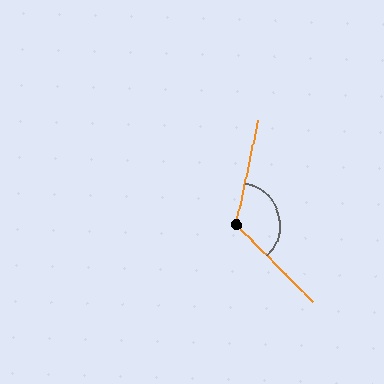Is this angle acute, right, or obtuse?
It is obtuse.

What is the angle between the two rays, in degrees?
Approximately 124 degrees.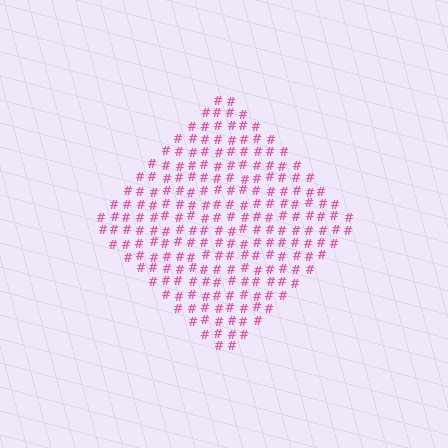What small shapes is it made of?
It is made of small hash symbols.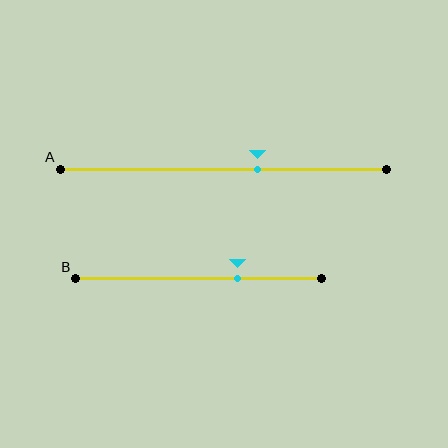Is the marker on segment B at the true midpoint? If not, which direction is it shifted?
No, the marker on segment B is shifted to the right by about 16% of the segment length.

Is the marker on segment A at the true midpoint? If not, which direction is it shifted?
No, the marker on segment A is shifted to the right by about 11% of the segment length.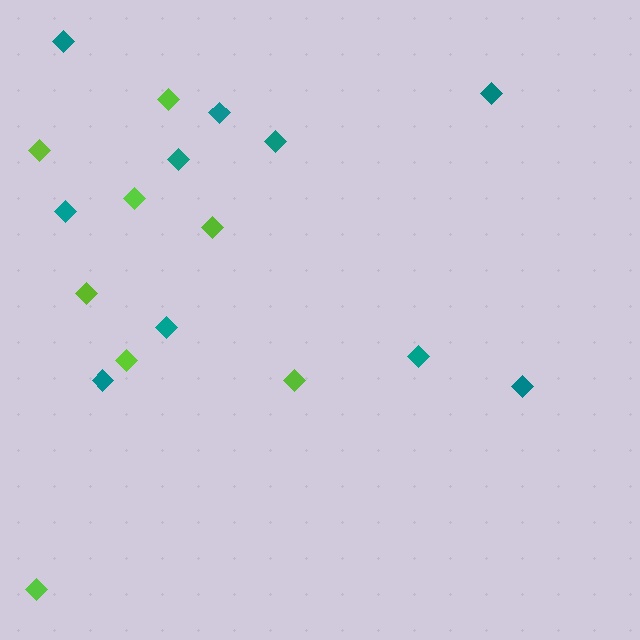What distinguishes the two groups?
There are 2 groups: one group of lime diamonds (8) and one group of teal diamonds (10).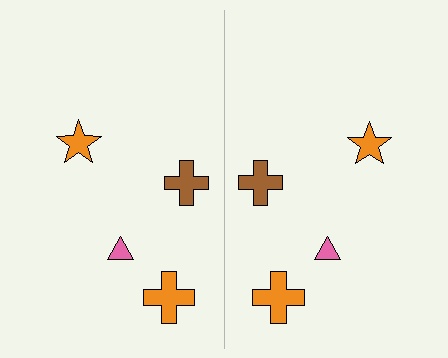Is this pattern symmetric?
Yes, this pattern has bilateral (reflection) symmetry.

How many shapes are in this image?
There are 8 shapes in this image.